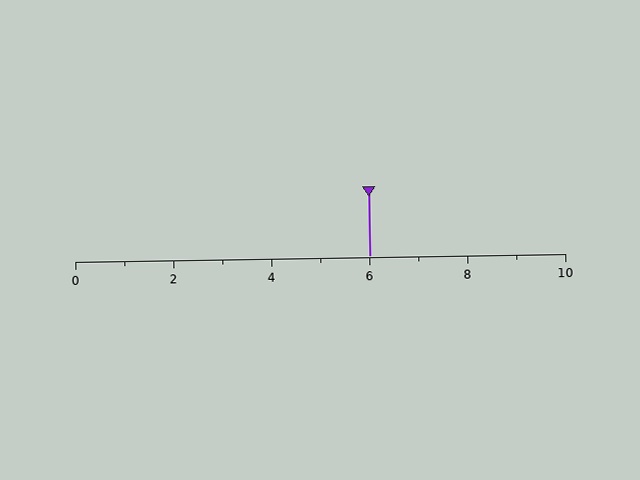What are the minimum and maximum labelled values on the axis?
The axis runs from 0 to 10.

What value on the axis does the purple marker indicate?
The marker indicates approximately 6.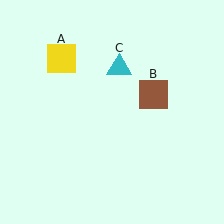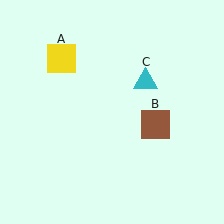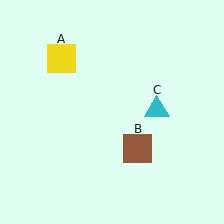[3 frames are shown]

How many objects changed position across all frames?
2 objects changed position: brown square (object B), cyan triangle (object C).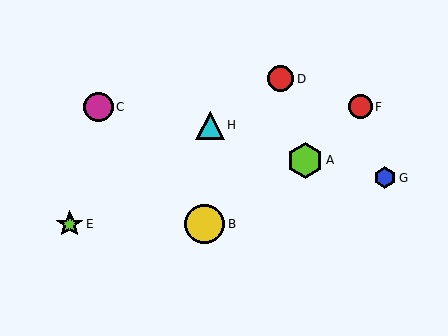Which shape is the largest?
The yellow circle (labeled B) is the largest.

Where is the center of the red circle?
The center of the red circle is at (281, 79).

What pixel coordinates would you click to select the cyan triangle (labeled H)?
Click at (210, 125) to select the cyan triangle H.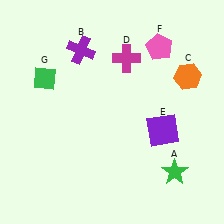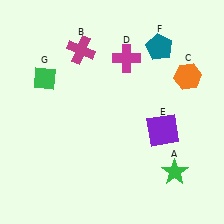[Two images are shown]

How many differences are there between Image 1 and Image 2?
There are 2 differences between the two images.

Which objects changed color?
B changed from purple to magenta. F changed from pink to teal.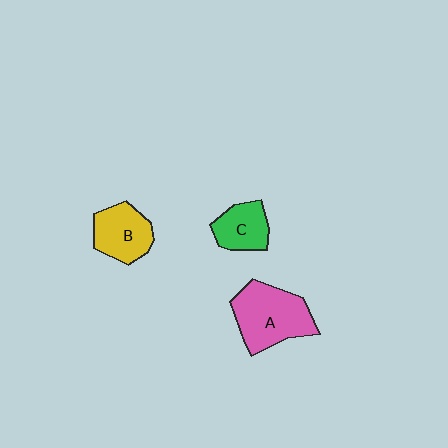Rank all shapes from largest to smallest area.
From largest to smallest: A (pink), B (yellow), C (green).